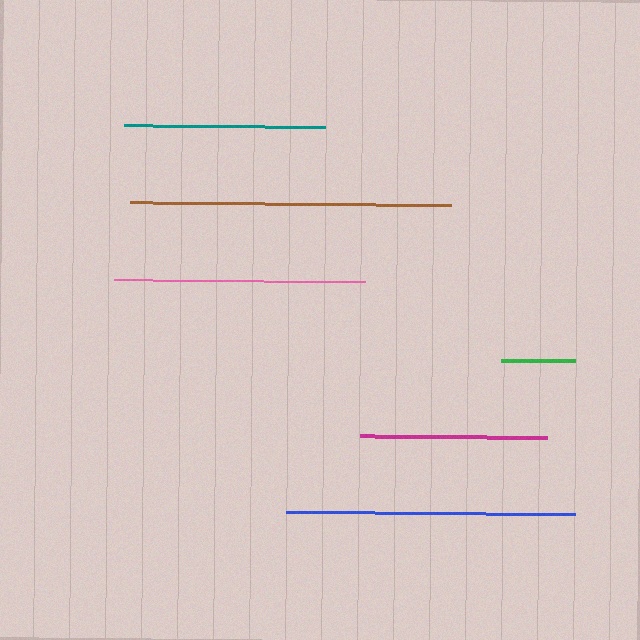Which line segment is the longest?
The brown line is the longest at approximately 321 pixels.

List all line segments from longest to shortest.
From longest to shortest: brown, blue, pink, teal, magenta, green.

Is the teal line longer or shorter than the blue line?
The blue line is longer than the teal line.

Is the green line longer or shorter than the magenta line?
The magenta line is longer than the green line.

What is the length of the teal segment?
The teal segment is approximately 202 pixels long.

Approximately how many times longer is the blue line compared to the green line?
The blue line is approximately 3.9 times the length of the green line.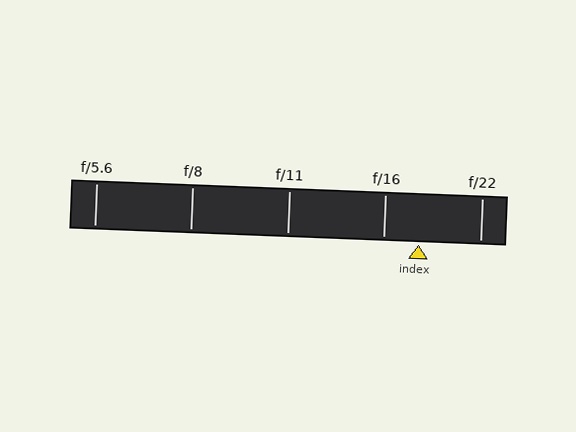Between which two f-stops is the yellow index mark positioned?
The index mark is between f/16 and f/22.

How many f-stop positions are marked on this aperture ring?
There are 5 f-stop positions marked.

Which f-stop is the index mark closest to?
The index mark is closest to f/16.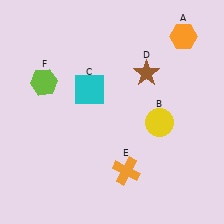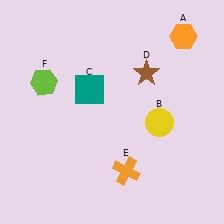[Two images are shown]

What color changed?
The square (C) changed from cyan in Image 1 to teal in Image 2.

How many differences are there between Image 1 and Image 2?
There is 1 difference between the two images.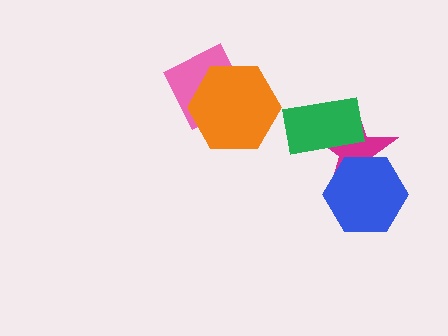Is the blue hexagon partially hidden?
No, no other shape covers it.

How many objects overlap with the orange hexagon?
1 object overlaps with the orange hexagon.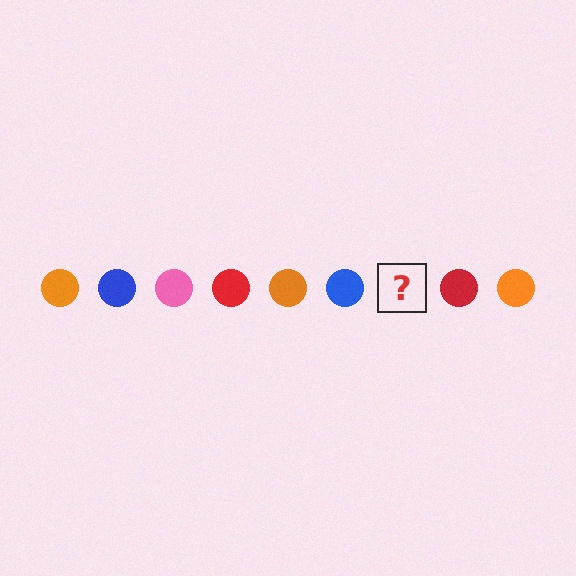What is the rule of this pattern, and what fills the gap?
The rule is that the pattern cycles through orange, blue, pink, red circles. The gap should be filled with a pink circle.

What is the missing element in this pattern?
The missing element is a pink circle.